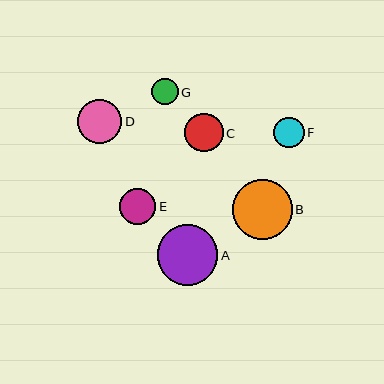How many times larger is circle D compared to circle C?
Circle D is approximately 1.1 times the size of circle C.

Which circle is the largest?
Circle B is the largest with a size of approximately 60 pixels.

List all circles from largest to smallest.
From largest to smallest: B, A, D, C, E, F, G.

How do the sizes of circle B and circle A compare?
Circle B and circle A are approximately the same size.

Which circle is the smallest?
Circle G is the smallest with a size of approximately 27 pixels.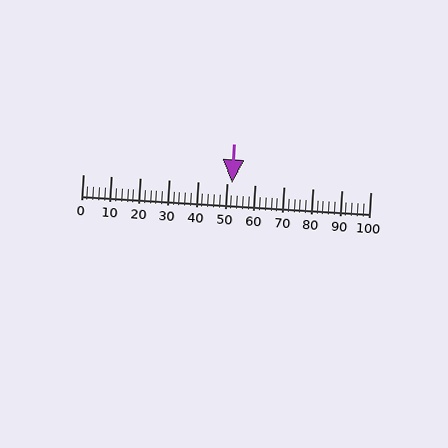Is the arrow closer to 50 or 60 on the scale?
The arrow is closer to 50.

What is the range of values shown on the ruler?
The ruler shows values from 0 to 100.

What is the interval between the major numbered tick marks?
The major tick marks are spaced 10 units apart.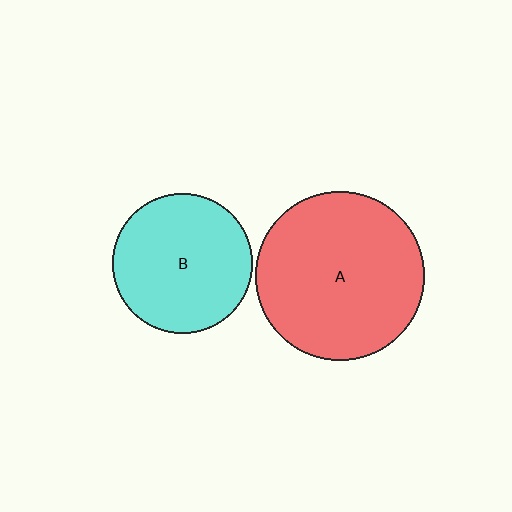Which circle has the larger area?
Circle A (red).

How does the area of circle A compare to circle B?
Approximately 1.5 times.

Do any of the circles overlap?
No, none of the circles overlap.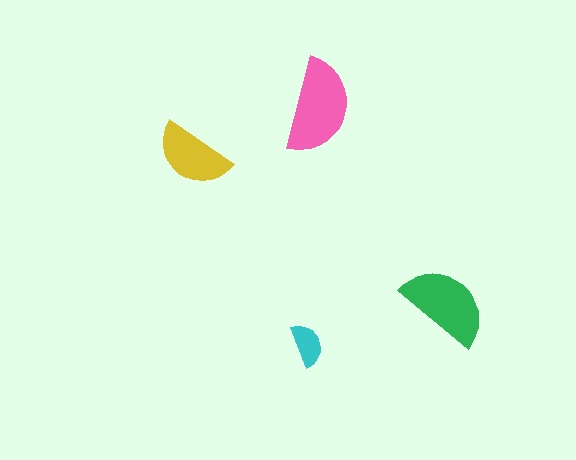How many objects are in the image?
There are 4 objects in the image.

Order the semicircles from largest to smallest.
the pink one, the green one, the yellow one, the cyan one.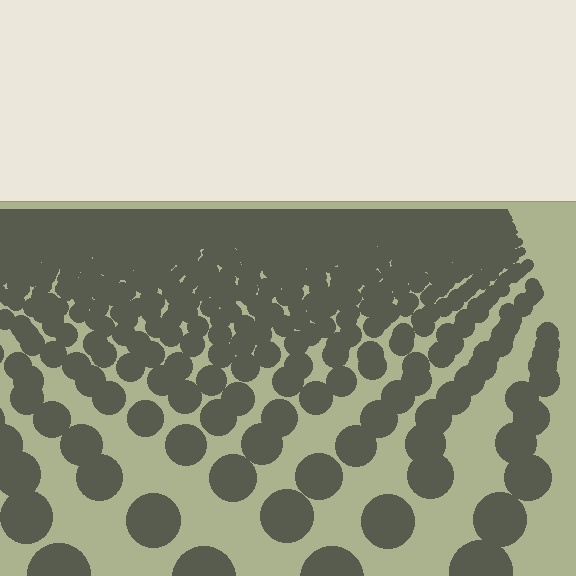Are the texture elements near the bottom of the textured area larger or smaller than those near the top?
Larger. Near the bottom, elements are closer to the viewer and appear at a bigger on-screen size.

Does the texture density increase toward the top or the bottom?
Density increases toward the top.